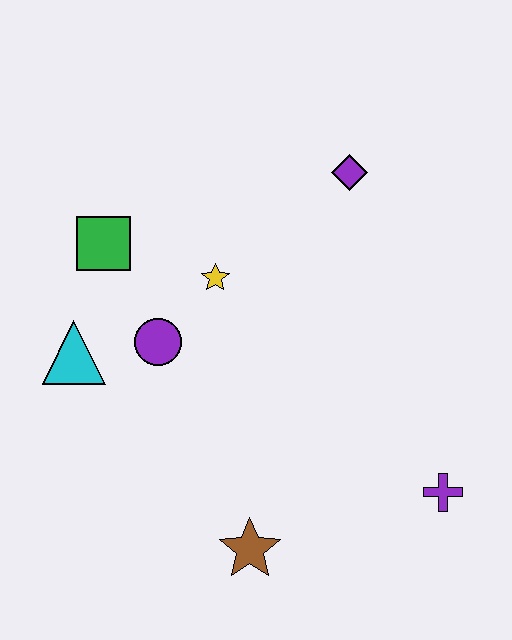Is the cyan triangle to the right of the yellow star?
No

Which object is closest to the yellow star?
The purple circle is closest to the yellow star.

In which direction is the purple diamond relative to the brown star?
The purple diamond is above the brown star.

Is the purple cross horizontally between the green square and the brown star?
No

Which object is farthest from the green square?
The purple cross is farthest from the green square.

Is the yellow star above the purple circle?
Yes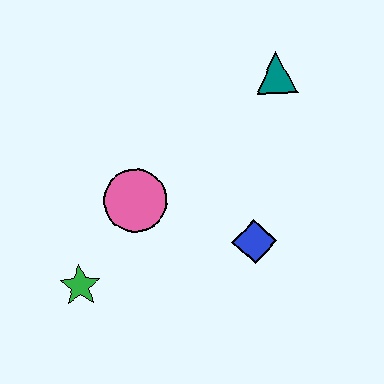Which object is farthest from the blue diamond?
The green star is farthest from the blue diamond.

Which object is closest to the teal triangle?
The blue diamond is closest to the teal triangle.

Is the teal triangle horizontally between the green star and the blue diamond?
No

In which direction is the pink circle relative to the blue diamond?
The pink circle is to the left of the blue diamond.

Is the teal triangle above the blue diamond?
Yes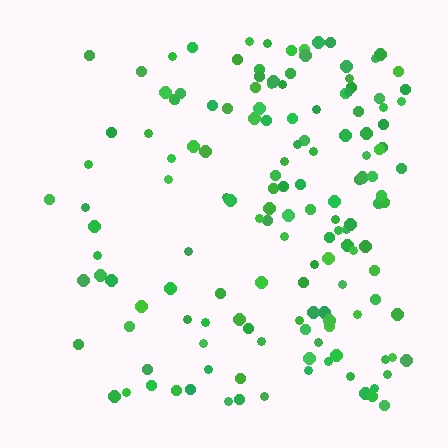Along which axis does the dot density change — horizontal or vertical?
Horizontal.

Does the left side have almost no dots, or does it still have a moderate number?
Still a moderate number, just noticeably fewer than the right.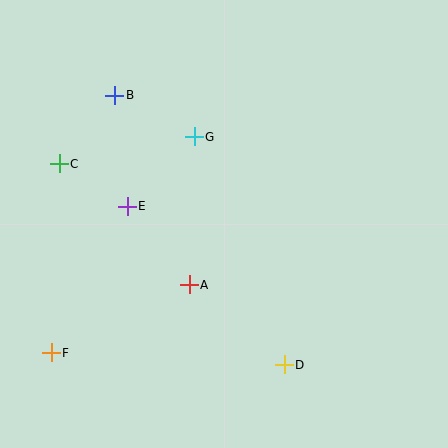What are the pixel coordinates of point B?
Point B is at (115, 95).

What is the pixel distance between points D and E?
The distance between D and E is 223 pixels.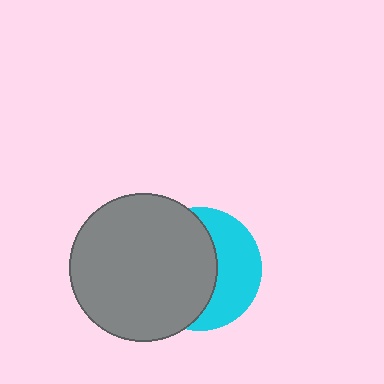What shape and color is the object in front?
The object in front is a gray circle.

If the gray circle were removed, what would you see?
You would see the complete cyan circle.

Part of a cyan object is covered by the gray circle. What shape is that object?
It is a circle.